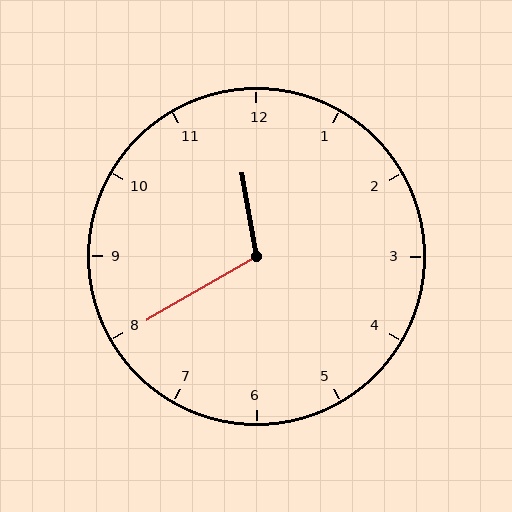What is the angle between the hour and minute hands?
Approximately 110 degrees.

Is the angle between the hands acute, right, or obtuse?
It is obtuse.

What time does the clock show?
11:40.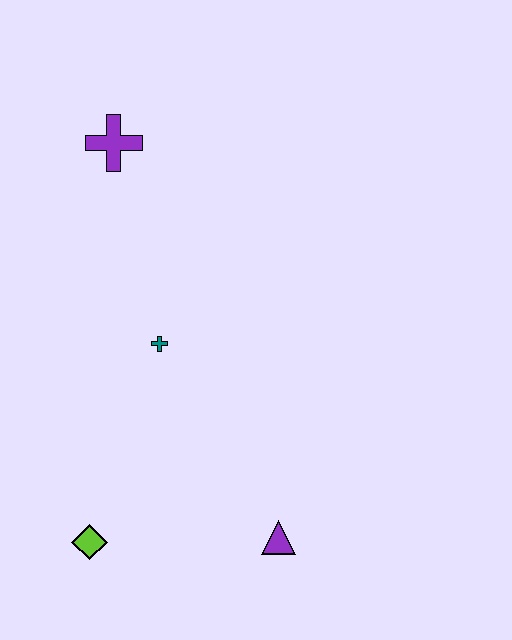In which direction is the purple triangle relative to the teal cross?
The purple triangle is below the teal cross.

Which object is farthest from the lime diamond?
The purple cross is farthest from the lime diamond.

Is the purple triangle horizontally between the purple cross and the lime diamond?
No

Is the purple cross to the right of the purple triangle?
No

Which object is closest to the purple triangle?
The lime diamond is closest to the purple triangle.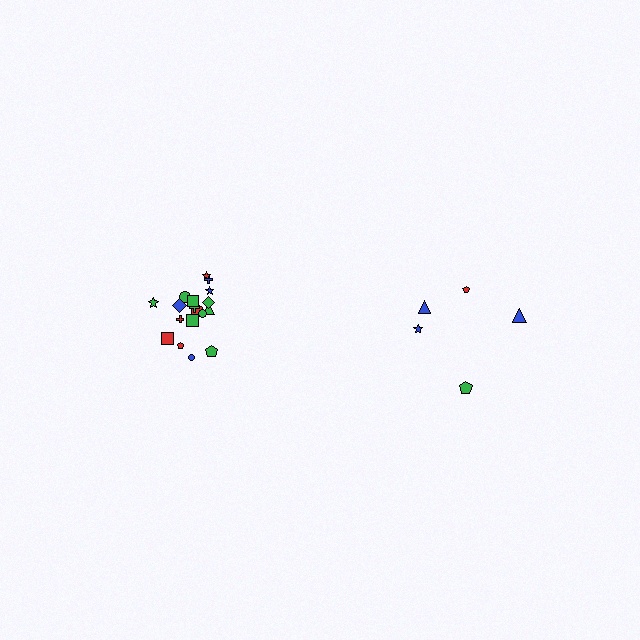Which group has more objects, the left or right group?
The left group.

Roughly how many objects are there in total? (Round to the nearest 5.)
Roughly 25 objects in total.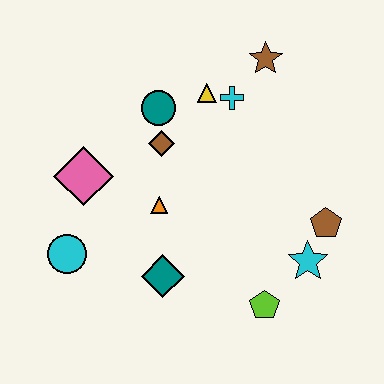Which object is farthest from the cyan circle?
The brown star is farthest from the cyan circle.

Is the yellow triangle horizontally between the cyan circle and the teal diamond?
No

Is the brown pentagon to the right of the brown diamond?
Yes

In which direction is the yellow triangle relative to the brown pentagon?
The yellow triangle is above the brown pentagon.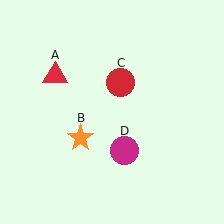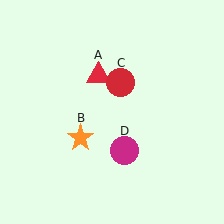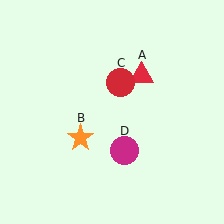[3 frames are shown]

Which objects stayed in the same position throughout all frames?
Orange star (object B) and red circle (object C) and magenta circle (object D) remained stationary.